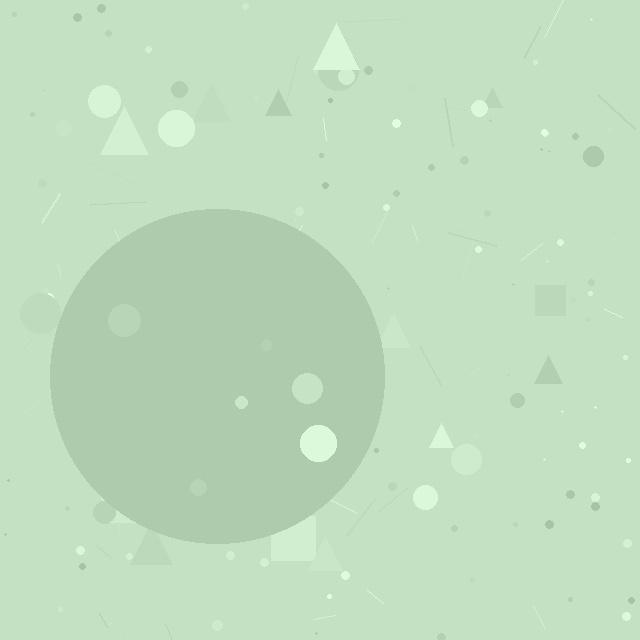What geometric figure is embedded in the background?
A circle is embedded in the background.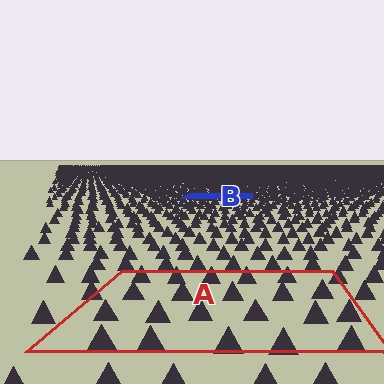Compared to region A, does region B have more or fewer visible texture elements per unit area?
Region B has more texture elements per unit area — they are packed more densely because it is farther away.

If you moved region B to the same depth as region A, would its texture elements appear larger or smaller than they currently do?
They would appear larger. At a closer depth, the same texture elements are projected at a bigger on-screen size.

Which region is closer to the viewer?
Region A is closer. The texture elements there are larger and more spread out.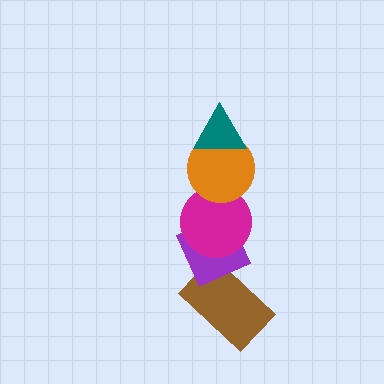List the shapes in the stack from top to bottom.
From top to bottom: the teal triangle, the orange circle, the magenta circle, the purple diamond, the brown rectangle.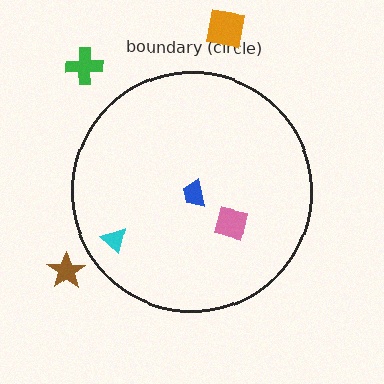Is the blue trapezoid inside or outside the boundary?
Inside.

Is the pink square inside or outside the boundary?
Inside.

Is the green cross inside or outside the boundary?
Outside.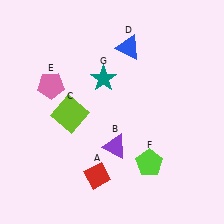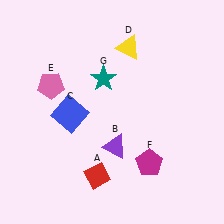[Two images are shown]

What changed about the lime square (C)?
In Image 1, C is lime. In Image 2, it changed to blue.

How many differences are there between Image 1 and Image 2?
There are 3 differences between the two images.